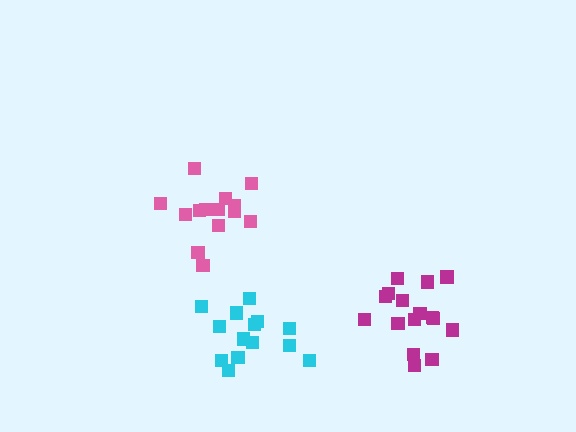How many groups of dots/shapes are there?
There are 3 groups.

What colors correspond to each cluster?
The clusters are colored: pink, magenta, cyan.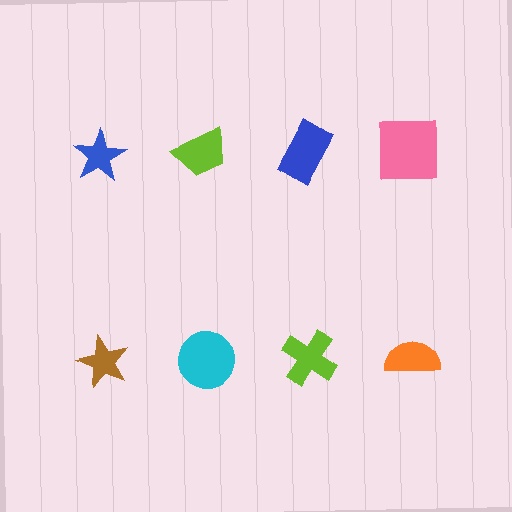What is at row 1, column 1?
A blue star.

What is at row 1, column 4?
A pink square.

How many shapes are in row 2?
4 shapes.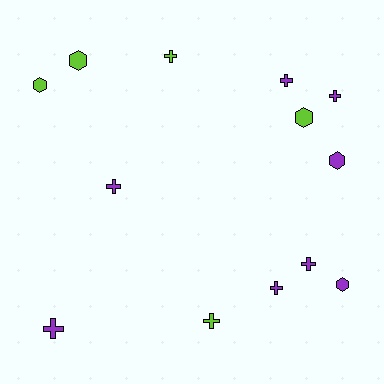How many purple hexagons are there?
There are 2 purple hexagons.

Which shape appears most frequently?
Cross, with 8 objects.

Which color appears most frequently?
Purple, with 8 objects.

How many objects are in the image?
There are 13 objects.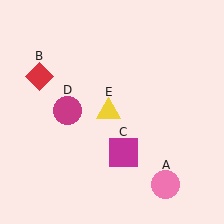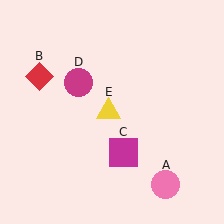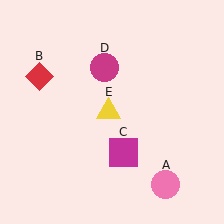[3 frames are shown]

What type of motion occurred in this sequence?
The magenta circle (object D) rotated clockwise around the center of the scene.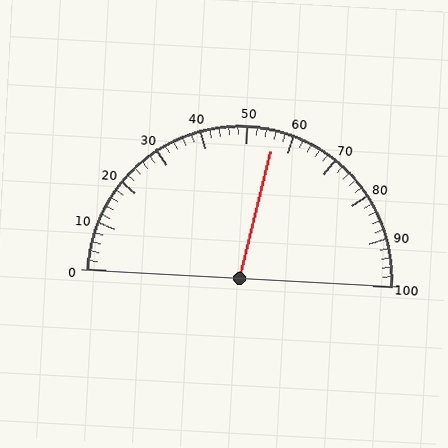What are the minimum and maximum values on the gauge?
The gauge ranges from 0 to 100.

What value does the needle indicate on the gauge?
The needle indicates approximately 56.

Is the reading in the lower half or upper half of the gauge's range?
The reading is in the upper half of the range (0 to 100).